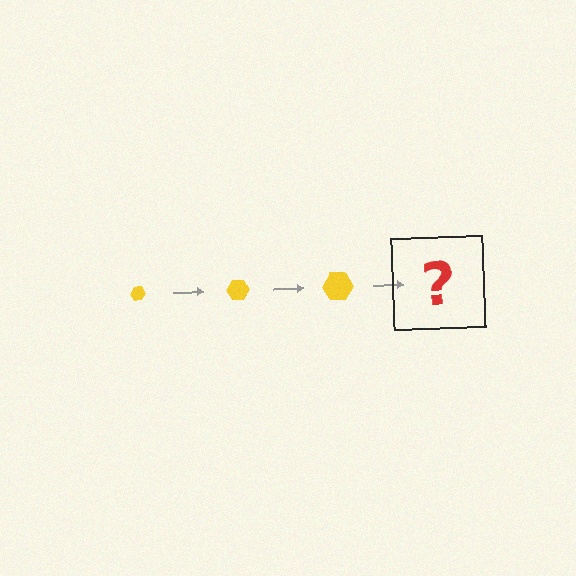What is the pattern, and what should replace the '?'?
The pattern is that the hexagon gets progressively larger each step. The '?' should be a yellow hexagon, larger than the previous one.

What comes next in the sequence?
The next element should be a yellow hexagon, larger than the previous one.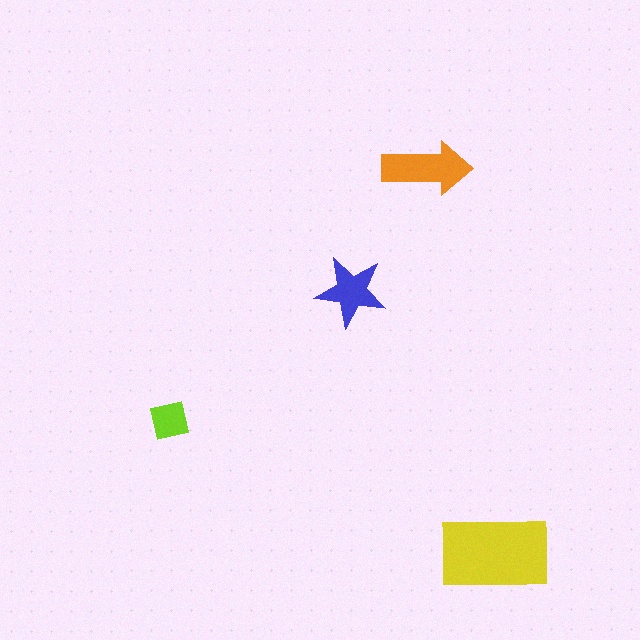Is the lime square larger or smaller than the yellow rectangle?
Smaller.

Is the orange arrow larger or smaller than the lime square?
Larger.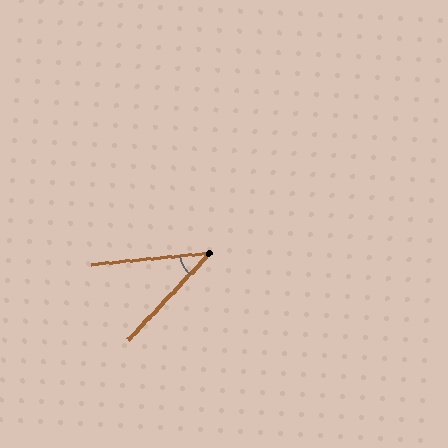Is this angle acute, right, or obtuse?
It is acute.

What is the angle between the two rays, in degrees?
Approximately 41 degrees.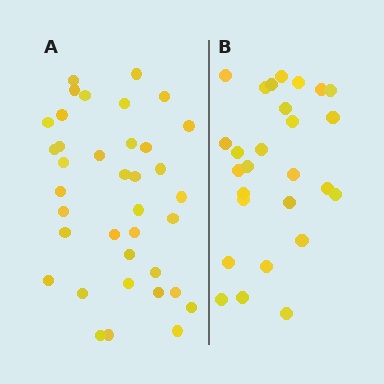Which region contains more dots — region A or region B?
Region A (the left region) has more dots.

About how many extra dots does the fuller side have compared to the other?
Region A has roughly 10 or so more dots than region B.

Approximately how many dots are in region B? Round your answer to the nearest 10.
About 30 dots. (The exact count is 27, which rounds to 30.)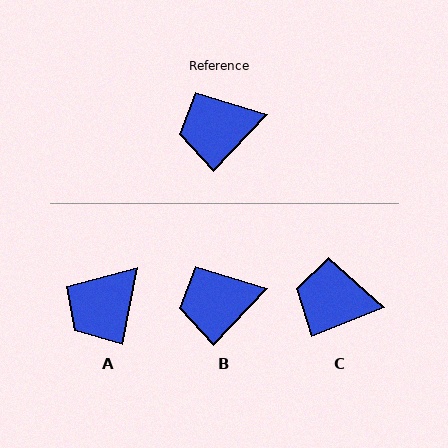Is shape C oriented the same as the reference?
No, it is off by about 25 degrees.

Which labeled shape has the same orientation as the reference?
B.